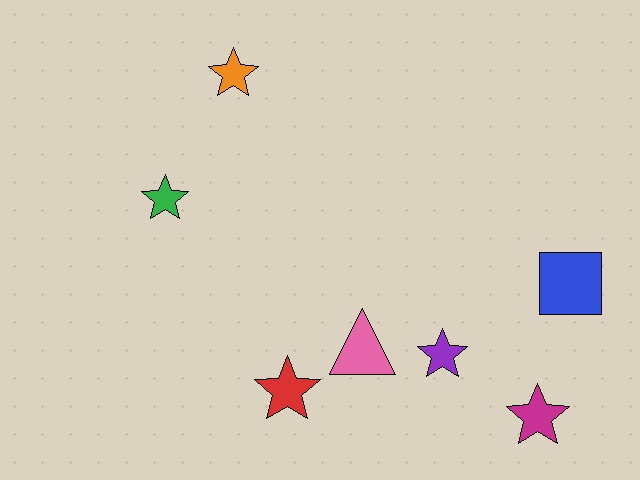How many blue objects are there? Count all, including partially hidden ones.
There is 1 blue object.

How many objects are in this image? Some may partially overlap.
There are 7 objects.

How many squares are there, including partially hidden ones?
There is 1 square.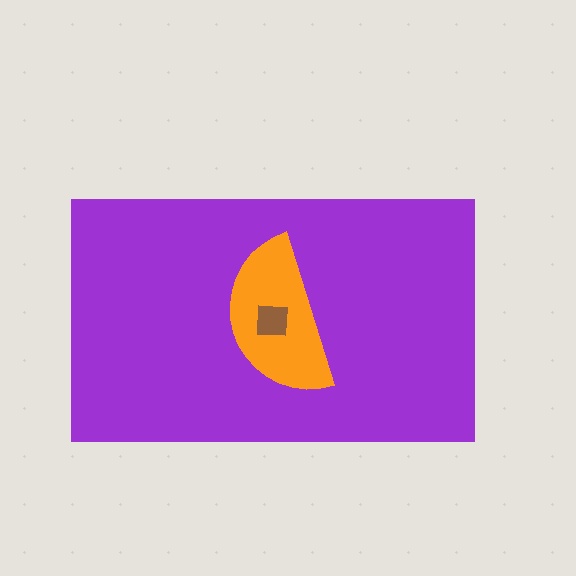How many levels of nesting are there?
3.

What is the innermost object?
The brown square.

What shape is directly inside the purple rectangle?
The orange semicircle.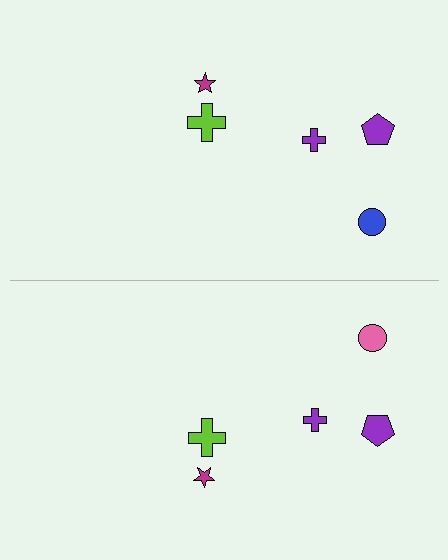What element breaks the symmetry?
The pink circle on the bottom side breaks the symmetry — its mirror counterpart is blue.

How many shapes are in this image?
There are 10 shapes in this image.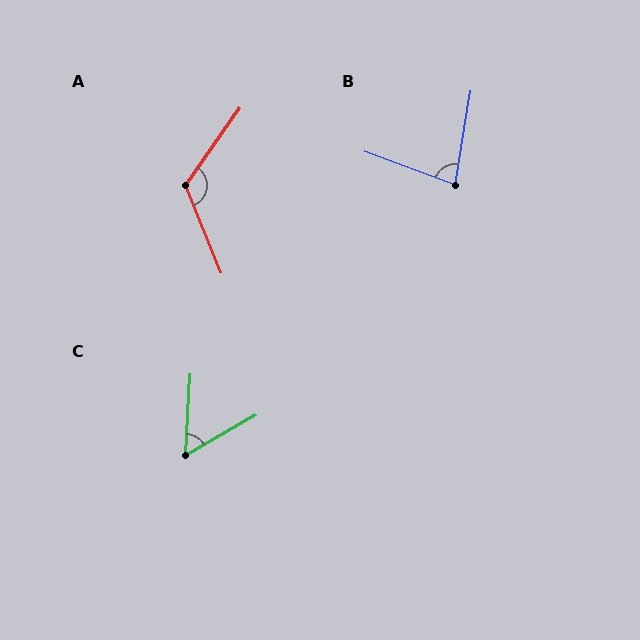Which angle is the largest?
A, at approximately 123 degrees.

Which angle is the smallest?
C, at approximately 57 degrees.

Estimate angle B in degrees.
Approximately 79 degrees.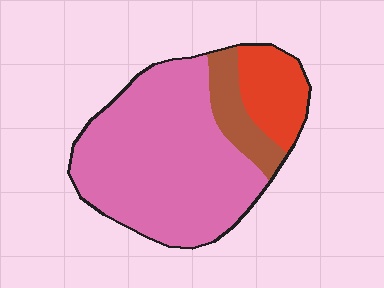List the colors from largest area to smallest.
From largest to smallest: pink, red, brown.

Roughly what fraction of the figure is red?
Red takes up less than a quarter of the figure.